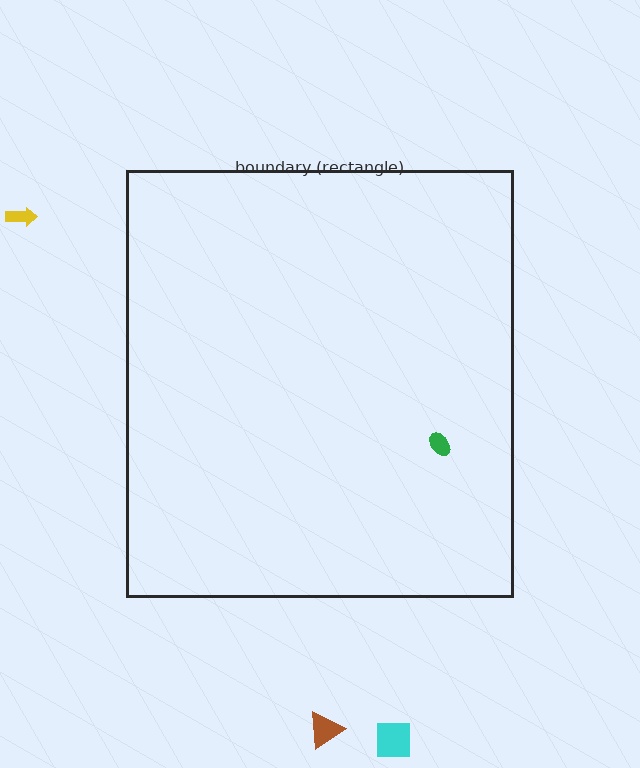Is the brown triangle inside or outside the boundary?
Outside.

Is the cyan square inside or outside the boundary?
Outside.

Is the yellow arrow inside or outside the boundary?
Outside.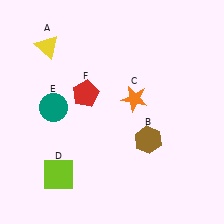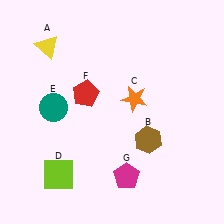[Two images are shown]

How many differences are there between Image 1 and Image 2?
There is 1 difference between the two images.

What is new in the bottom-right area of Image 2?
A magenta pentagon (G) was added in the bottom-right area of Image 2.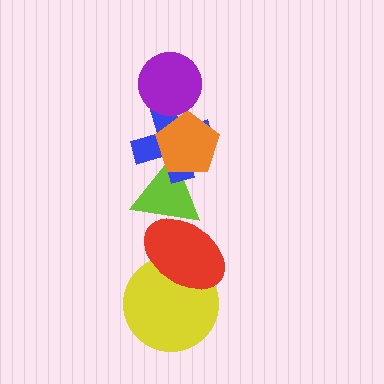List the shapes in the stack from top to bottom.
From top to bottom: the purple circle, the orange pentagon, the blue cross, the lime triangle, the red ellipse, the yellow circle.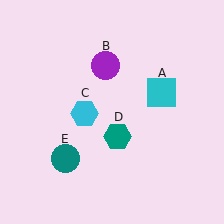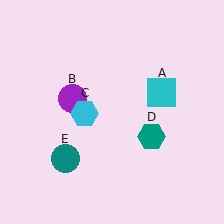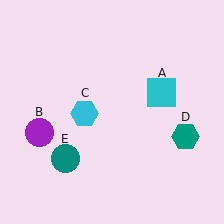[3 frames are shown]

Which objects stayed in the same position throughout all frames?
Cyan square (object A) and cyan hexagon (object C) and teal circle (object E) remained stationary.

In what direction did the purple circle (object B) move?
The purple circle (object B) moved down and to the left.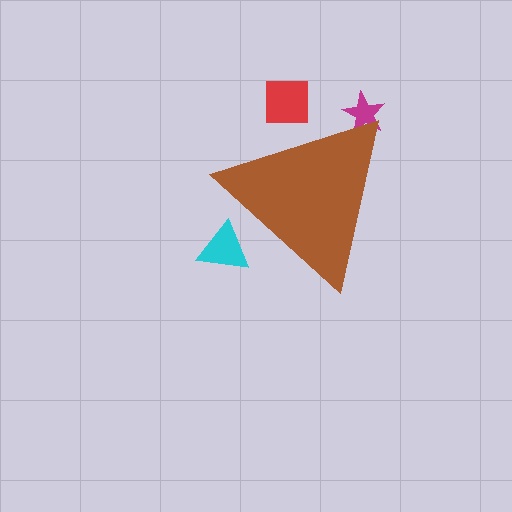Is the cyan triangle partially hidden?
Yes, the cyan triangle is partially hidden behind the brown triangle.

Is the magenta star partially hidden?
Yes, the magenta star is partially hidden behind the brown triangle.